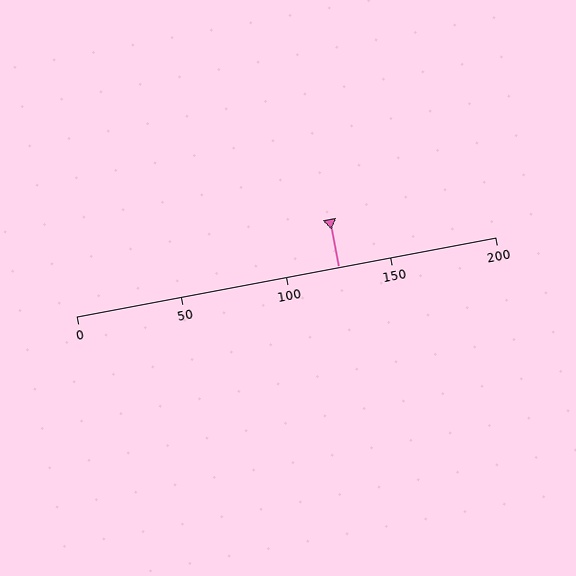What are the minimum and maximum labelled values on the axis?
The axis runs from 0 to 200.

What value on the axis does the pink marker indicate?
The marker indicates approximately 125.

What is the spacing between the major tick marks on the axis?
The major ticks are spaced 50 apart.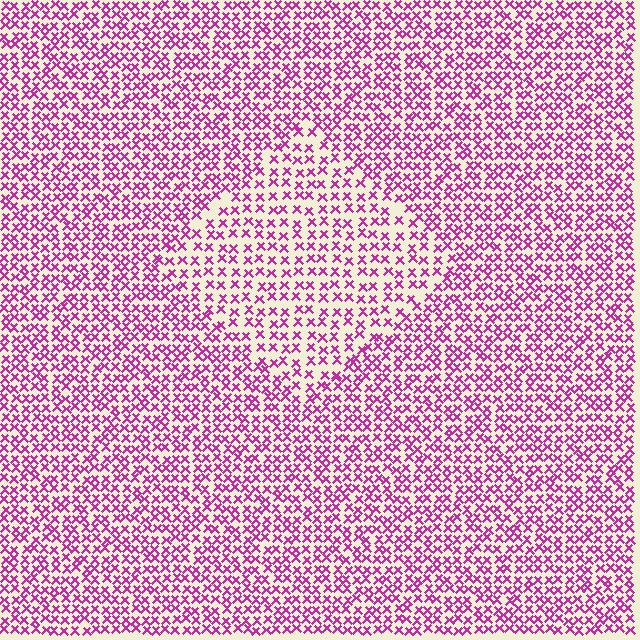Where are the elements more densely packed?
The elements are more densely packed outside the diamond boundary.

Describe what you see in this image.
The image contains small magenta elements arranged at two different densities. A diamond-shaped region is visible where the elements are less densely packed than the surrounding area.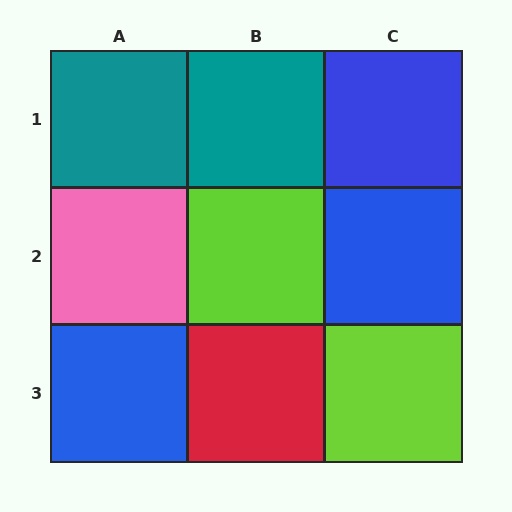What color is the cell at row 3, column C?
Lime.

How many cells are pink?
1 cell is pink.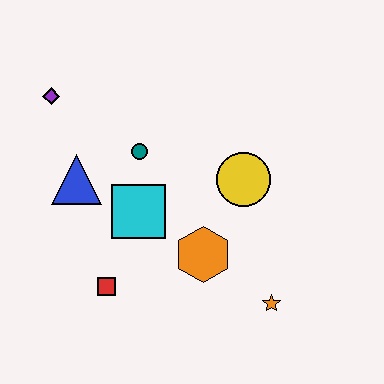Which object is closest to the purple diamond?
The blue triangle is closest to the purple diamond.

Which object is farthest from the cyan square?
The orange star is farthest from the cyan square.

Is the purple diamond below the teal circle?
No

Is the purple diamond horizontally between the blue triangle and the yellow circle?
No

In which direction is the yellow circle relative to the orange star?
The yellow circle is above the orange star.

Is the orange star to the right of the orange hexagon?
Yes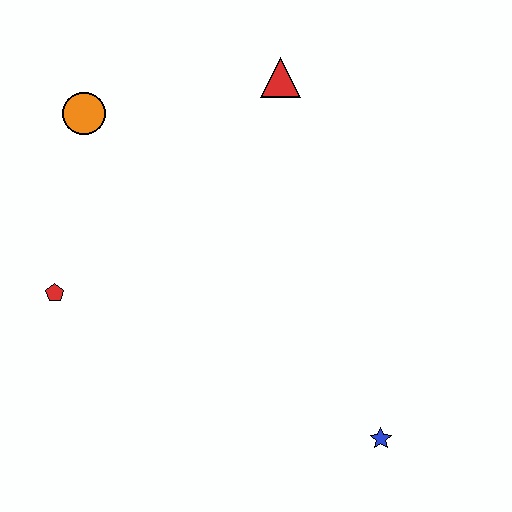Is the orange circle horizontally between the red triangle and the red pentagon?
Yes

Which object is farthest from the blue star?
The orange circle is farthest from the blue star.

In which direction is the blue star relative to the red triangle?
The blue star is below the red triangle.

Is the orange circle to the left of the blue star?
Yes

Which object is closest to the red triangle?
The orange circle is closest to the red triangle.